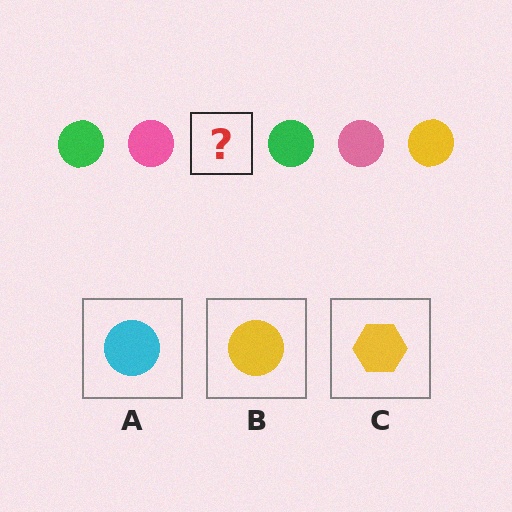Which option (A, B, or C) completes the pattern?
B.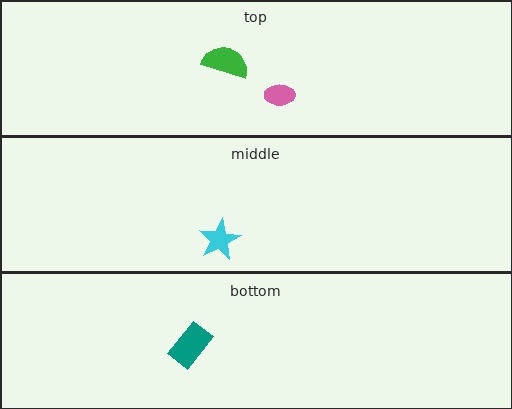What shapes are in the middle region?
The cyan star.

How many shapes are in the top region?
2.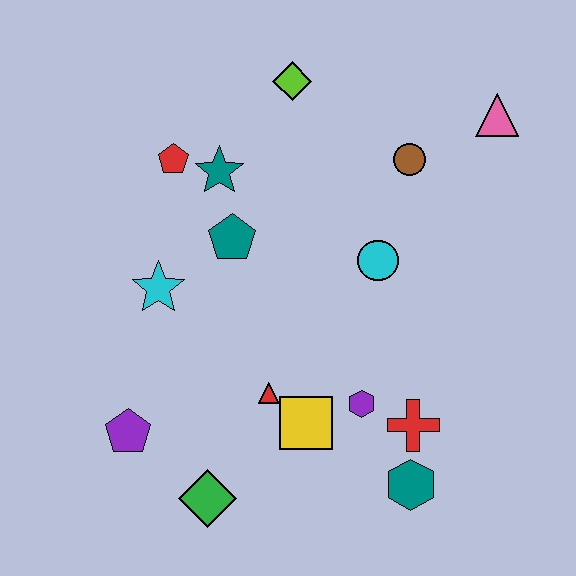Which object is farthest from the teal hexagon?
The lime diamond is farthest from the teal hexagon.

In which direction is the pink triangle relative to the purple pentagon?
The pink triangle is to the right of the purple pentagon.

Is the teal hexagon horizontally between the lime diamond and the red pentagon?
No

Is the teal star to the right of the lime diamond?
No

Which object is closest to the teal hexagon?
The red cross is closest to the teal hexagon.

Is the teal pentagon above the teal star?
No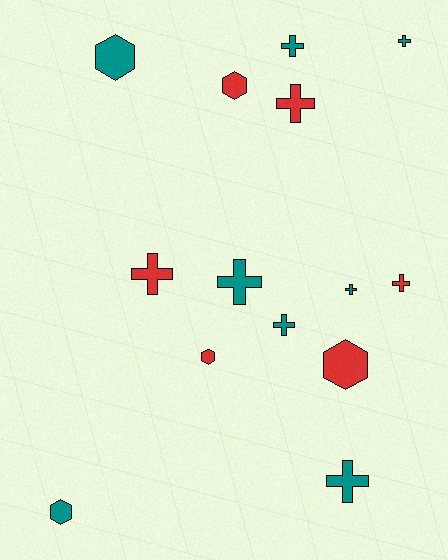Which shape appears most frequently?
Cross, with 9 objects.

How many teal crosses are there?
There are 6 teal crosses.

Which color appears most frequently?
Teal, with 8 objects.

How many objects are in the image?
There are 14 objects.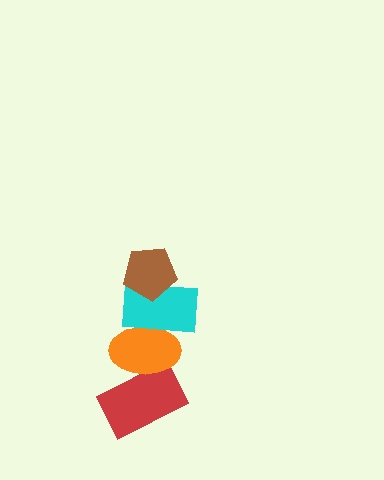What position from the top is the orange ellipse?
The orange ellipse is 3rd from the top.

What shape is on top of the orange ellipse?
The cyan rectangle is on top of the orange ellipse.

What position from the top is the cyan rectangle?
The cyan rectangle is 2nd from the top.